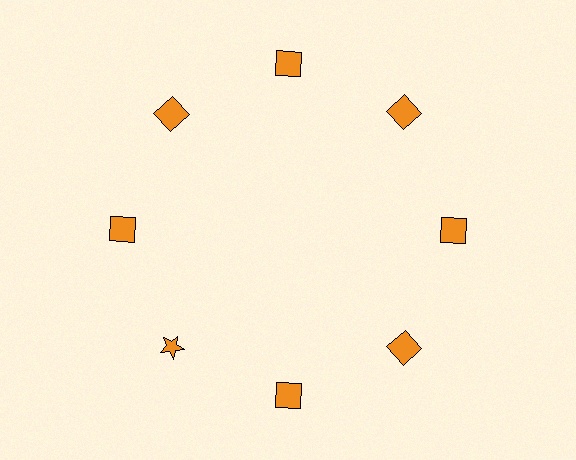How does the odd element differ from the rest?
It has a different shape: star instead of square.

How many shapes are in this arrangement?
There are 8 shapes arranged in a ring pattern.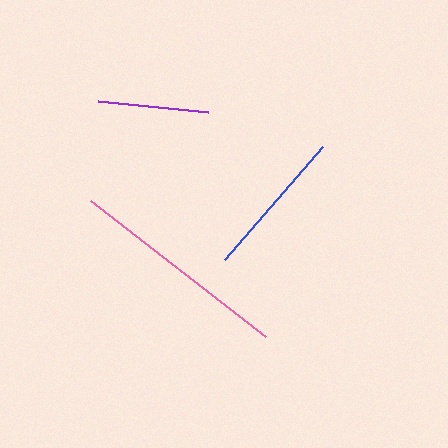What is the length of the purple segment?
The purple segment is approximately 110 pixels long.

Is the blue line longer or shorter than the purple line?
The blue line is longer than the purple line.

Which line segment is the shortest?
The purple line is the shortest at approximately 110 pixels.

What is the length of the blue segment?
The blue segment is approximately 150 pixels long.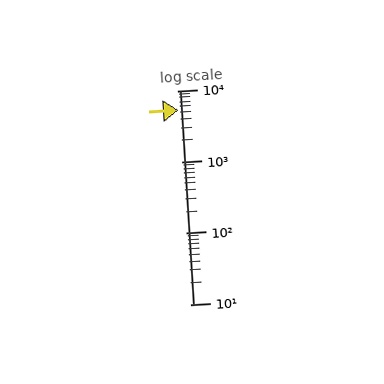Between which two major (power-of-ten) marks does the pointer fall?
The pointer is between 1000 and 10000.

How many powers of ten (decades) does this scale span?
The scale spans 3 decades, from 10 to 10000.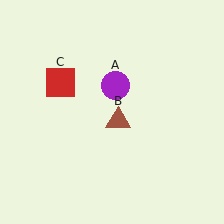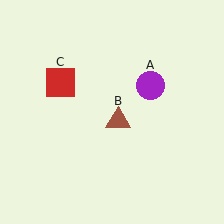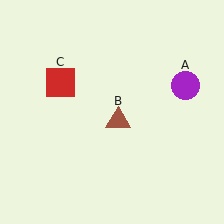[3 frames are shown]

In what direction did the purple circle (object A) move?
The purple circle (object A) moved right.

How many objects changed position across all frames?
1 object changed position: purple circle (object A).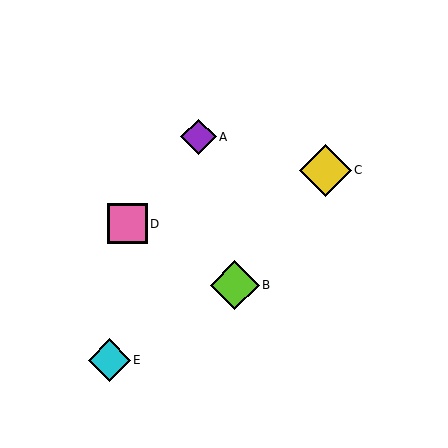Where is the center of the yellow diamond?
The center of the yellow diamond is at (325, 170).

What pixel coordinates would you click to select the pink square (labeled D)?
Click at (127, 224) to select the pink square D.